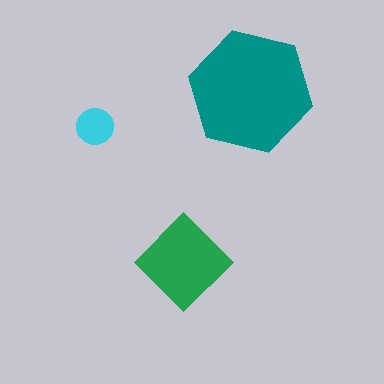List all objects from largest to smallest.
The teal hexagon, the green diamond, the cyan circle.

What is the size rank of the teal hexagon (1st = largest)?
1st.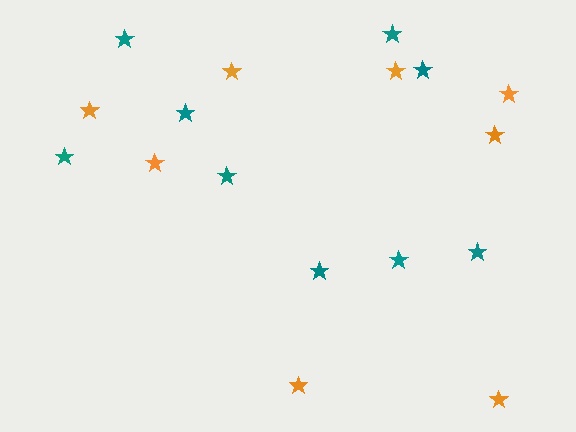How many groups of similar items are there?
There are 2 groups: one group of orange stars (8) and one group of teal stars (9).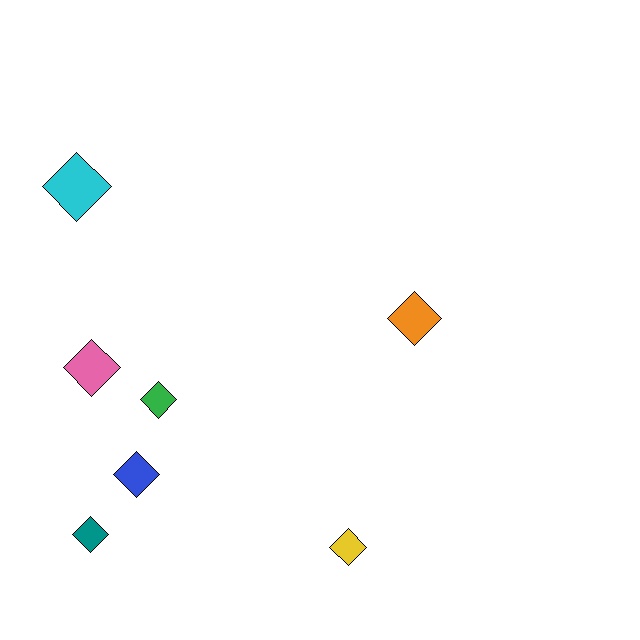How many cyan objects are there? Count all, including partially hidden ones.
There is 1 cyan object.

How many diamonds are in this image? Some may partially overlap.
There are 7 diamonds.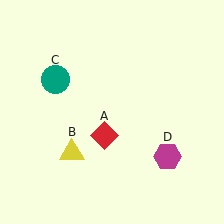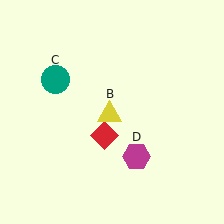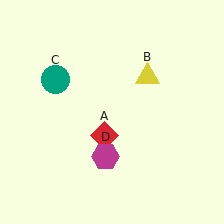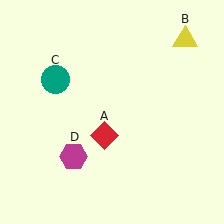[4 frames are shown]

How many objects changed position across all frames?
2 objects changed position: yellow triangle (object B), magenta hexagon (object D).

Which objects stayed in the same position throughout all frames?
Red diamond (object A) and teal circle (object C) remained stationary.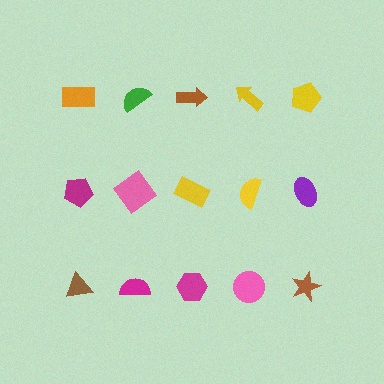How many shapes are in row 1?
5 shapes.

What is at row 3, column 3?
A magenta hexagon.